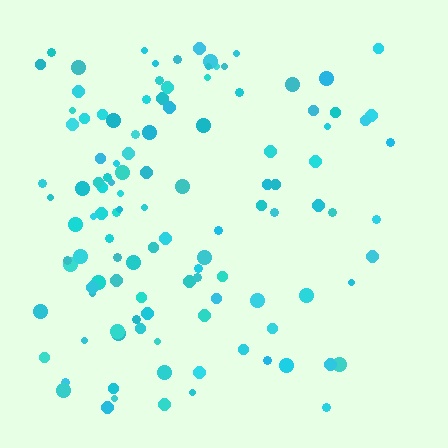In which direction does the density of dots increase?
From right to left, with the left side densest.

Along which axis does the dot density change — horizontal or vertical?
Horizontal.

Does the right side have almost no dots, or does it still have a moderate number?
Still a moderate number, just noticeably fewer than the left.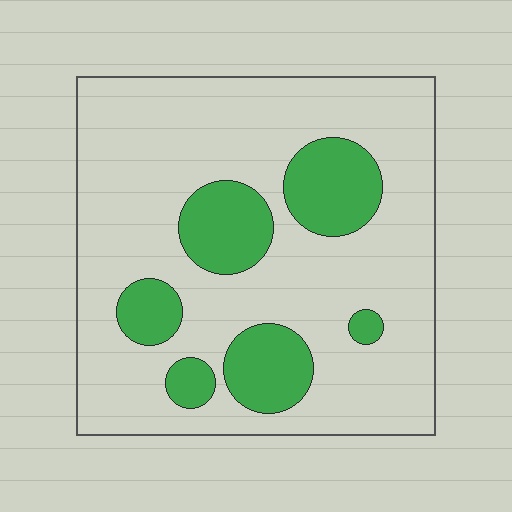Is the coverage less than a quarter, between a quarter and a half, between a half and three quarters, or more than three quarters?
Less than a quarter.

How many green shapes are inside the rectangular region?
6.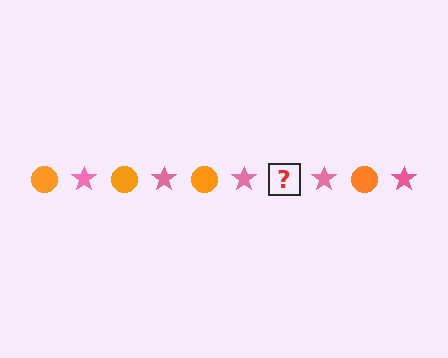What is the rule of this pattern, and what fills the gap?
The rule is that the pattern alternates between orange circle and pink star. The gap should be filled with an orange circle.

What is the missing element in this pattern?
The missing element is an orange circle.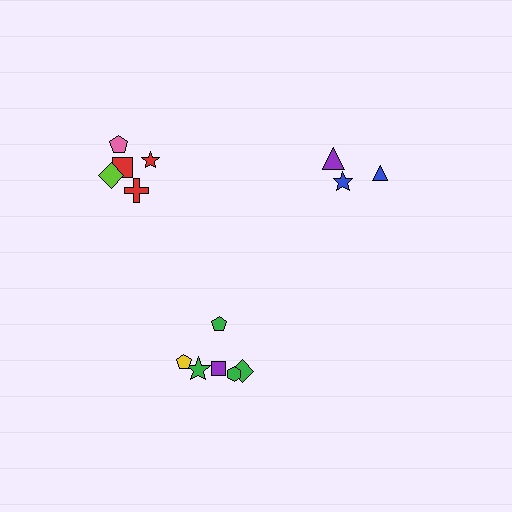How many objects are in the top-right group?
There are 3 objects.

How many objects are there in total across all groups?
There are 14 objects.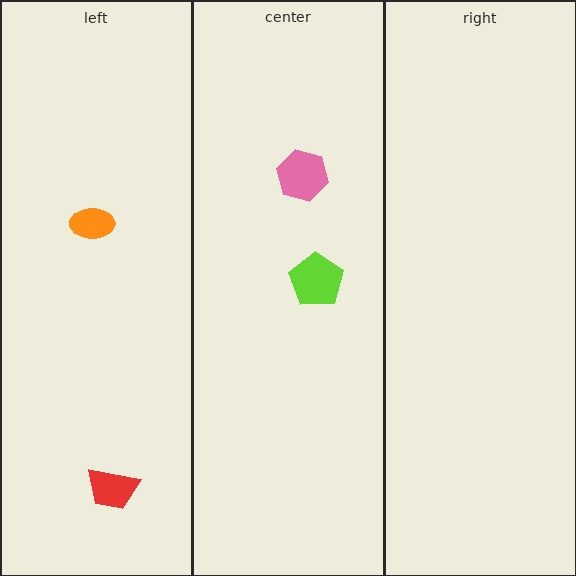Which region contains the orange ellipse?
The left region.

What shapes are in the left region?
The red trapezoid, the orange ellipse.